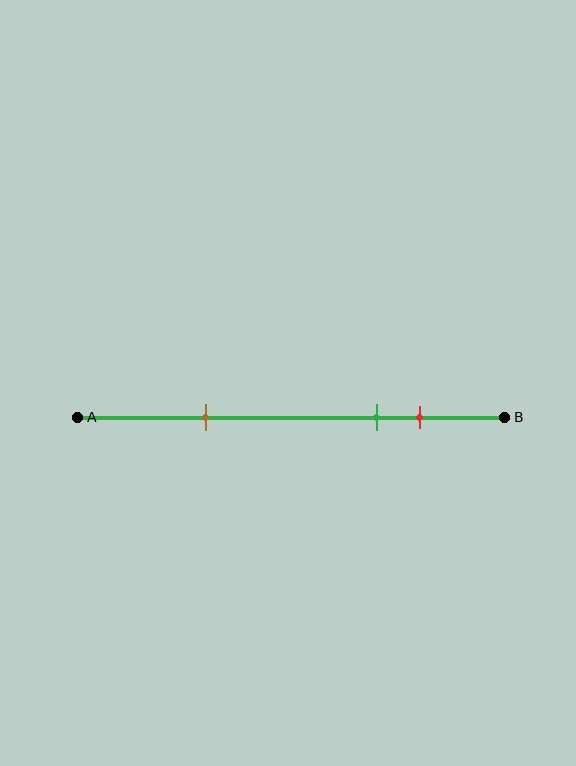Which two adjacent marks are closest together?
The green and red marks are the closest adjacent pair.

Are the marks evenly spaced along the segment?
No, the marks are not evenly spaced.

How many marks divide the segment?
There are 3 marks dividing the segment.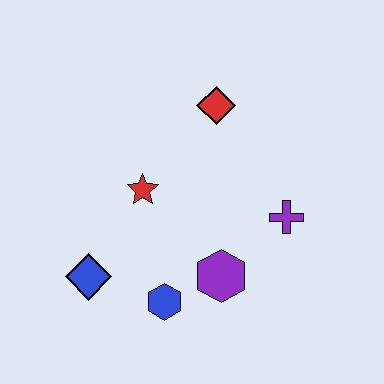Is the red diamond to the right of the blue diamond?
Yes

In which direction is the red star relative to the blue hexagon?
The red star is above the blue hexagon.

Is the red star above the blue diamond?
Yes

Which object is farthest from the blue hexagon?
The red diamond is farthest from the blue hexagon.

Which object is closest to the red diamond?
The red star is closest to the red diamond.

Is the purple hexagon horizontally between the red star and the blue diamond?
No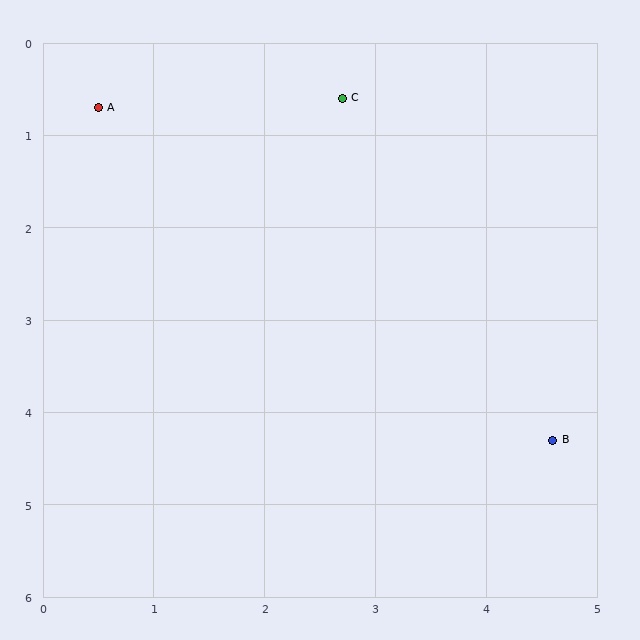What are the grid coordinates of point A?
Point A is at approximately (0.5, 0.7).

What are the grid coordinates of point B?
Point B is at approximately (4.6, 4.3).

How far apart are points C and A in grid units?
Points C and A are about 2.2 grid units apart.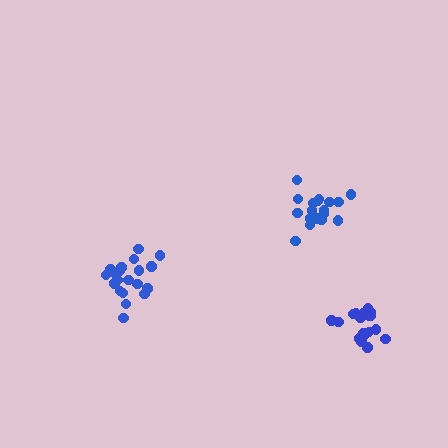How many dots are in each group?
Group 1: 20 dots, Group 2: 19 dots, Group 3: 18 dots (57 total).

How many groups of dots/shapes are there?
There are 3 groups.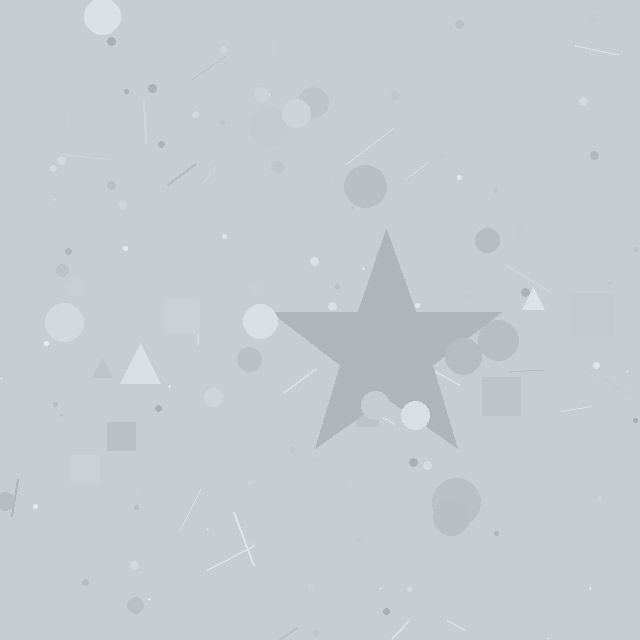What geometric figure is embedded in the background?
A star is embedded in the background.